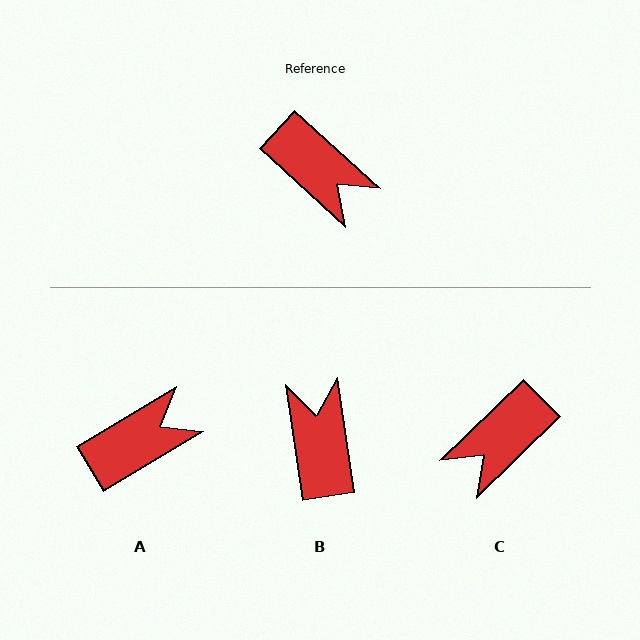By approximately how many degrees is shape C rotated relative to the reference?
Approximately 93 degrees clockwise.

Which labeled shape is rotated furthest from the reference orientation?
B, about 140 degrees away.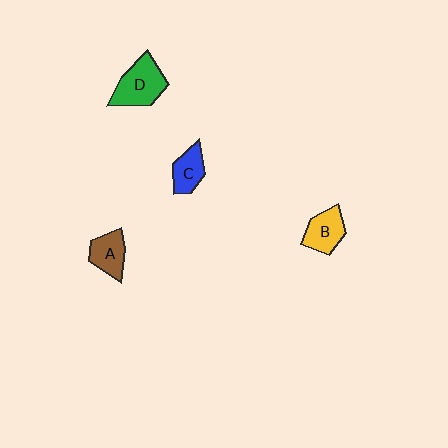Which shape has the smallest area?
Shape C (blue).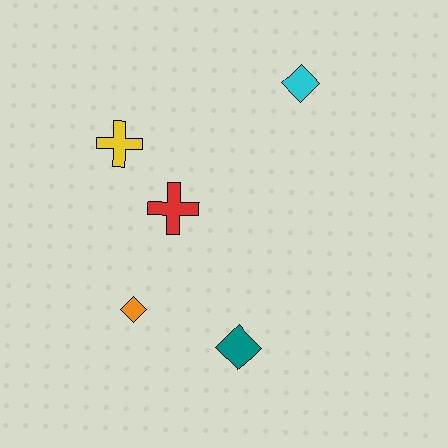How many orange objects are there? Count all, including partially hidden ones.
There is 1 orange object.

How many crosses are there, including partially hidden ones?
There are 2 crosses.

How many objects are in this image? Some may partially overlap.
There are 5 objects.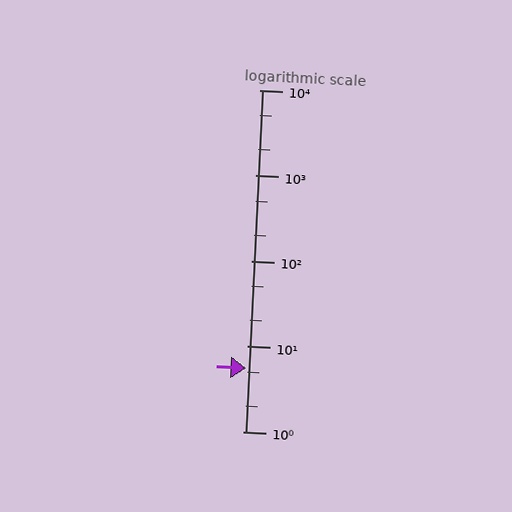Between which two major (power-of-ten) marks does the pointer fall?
The pointer is between 1 and 10.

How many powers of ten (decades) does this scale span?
The scale spans 4 decades, from 1 to 10000.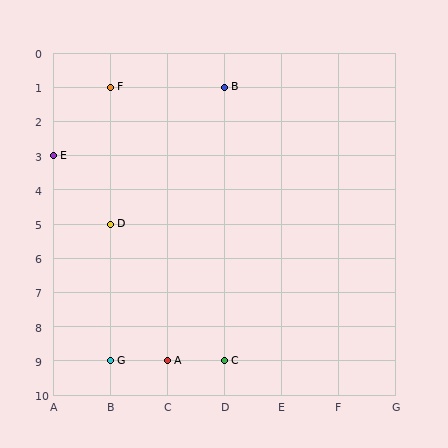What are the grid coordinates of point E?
Point E is at grid coordinates (A, 3).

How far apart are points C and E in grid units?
Points C and E are 3 columns and 6 rows apart (about 6.7 grid units diagonally).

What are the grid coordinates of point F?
Point F is at grid coordinates (B, 1).